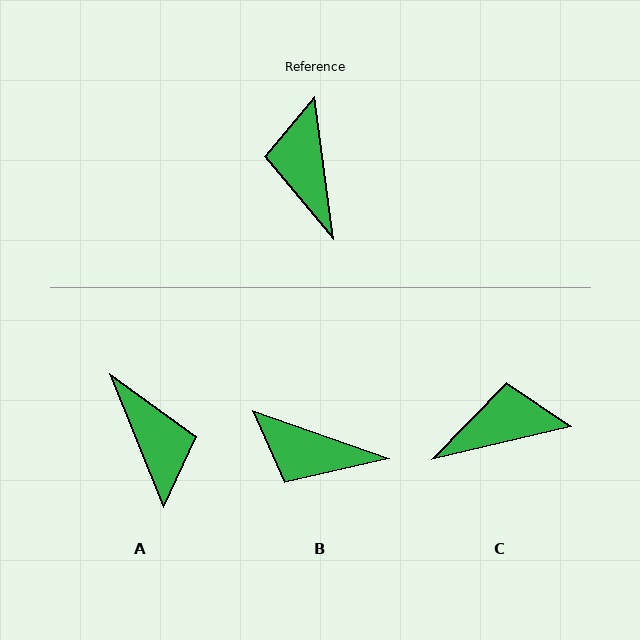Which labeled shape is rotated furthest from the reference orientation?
A, about 166 degrees away.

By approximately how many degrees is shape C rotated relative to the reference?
Approximately 84 degrees clockwise.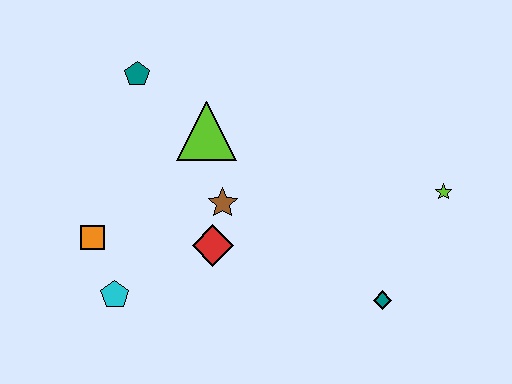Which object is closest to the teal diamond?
The lime star is closest to the teal diamond.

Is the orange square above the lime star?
No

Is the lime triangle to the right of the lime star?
No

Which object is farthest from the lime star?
The orange square is farthest from the lime star.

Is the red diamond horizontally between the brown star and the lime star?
No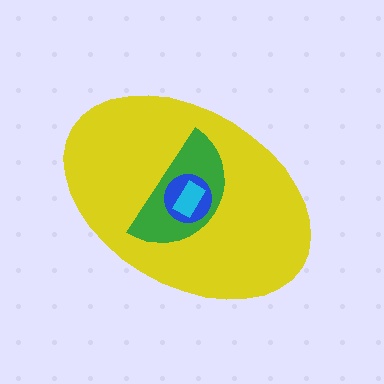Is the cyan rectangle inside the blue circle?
Yes.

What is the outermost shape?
The yellow ellipse.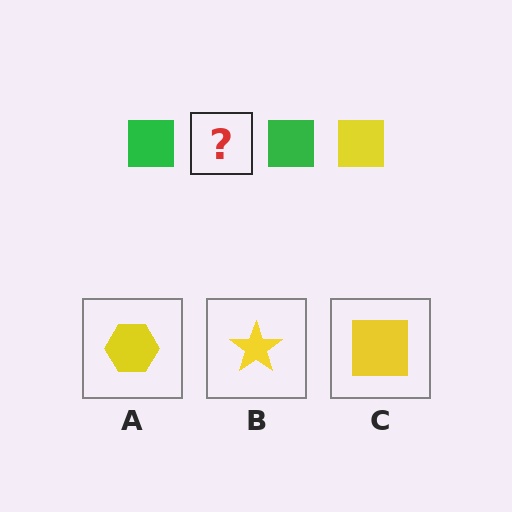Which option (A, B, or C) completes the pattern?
C.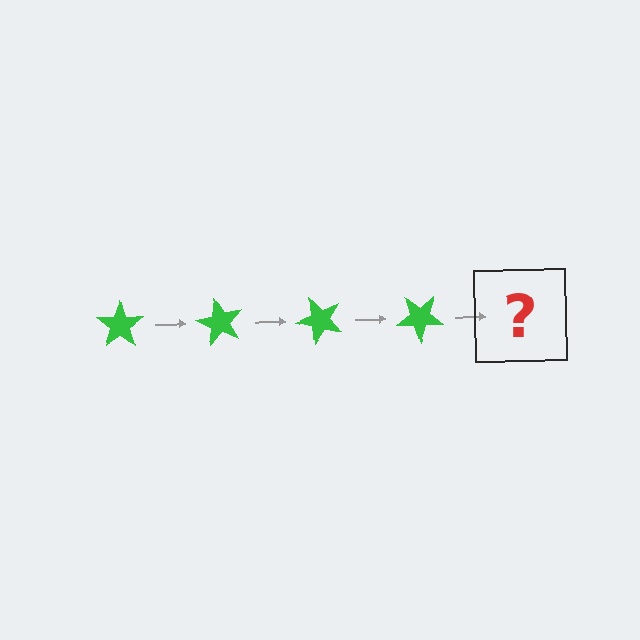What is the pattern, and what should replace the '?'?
The pattern is that the star rotates 60 degrees each step. The '?' should be a green star rotated 240 degrees.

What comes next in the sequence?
The next element should be a green star rotated 240 degrees.